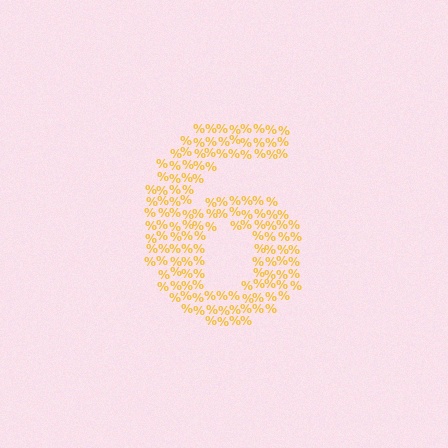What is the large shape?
The large shape is the digit 6.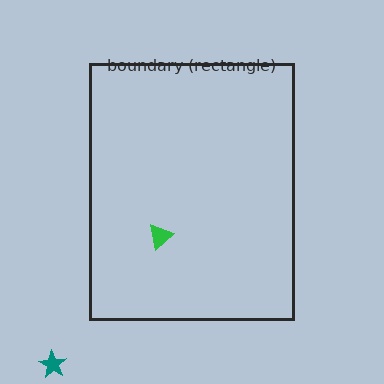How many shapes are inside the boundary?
1 inside, 1 outside.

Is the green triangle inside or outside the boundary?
Inside.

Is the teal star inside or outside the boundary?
Outside.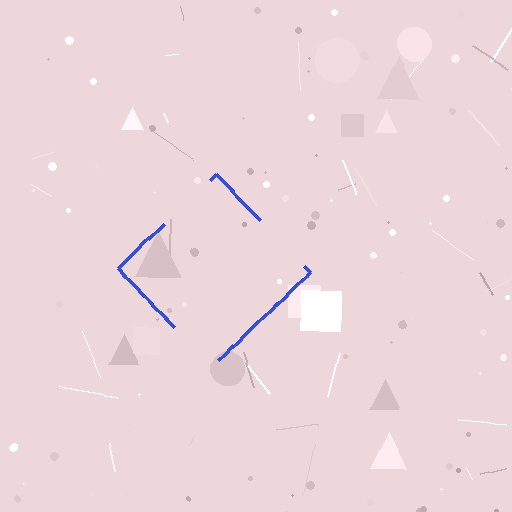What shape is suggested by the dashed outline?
The dashed outline suggests a diamond.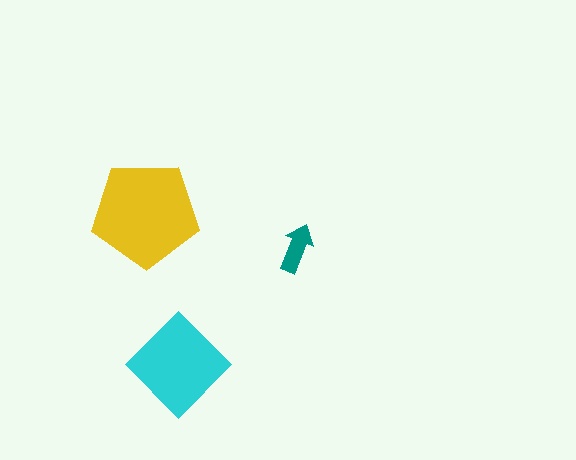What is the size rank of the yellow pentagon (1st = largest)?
1st.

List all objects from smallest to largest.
The teal arrow, the cyan diamond, the yellow pentagon.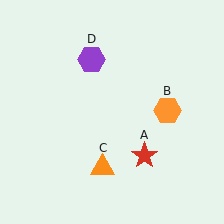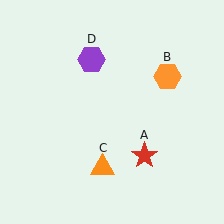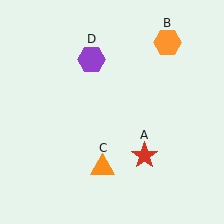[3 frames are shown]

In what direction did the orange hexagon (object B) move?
The orange hexagon (object B) moved up.